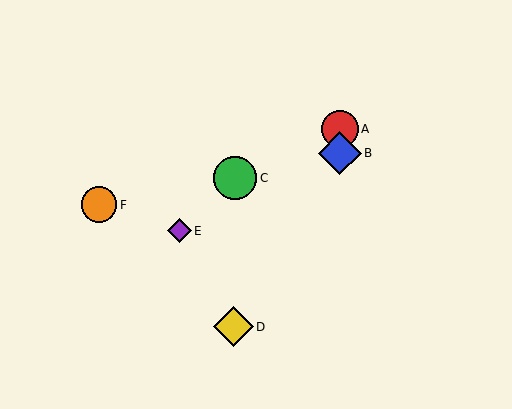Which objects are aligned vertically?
Objects A, B are aligned vertically.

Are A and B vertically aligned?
Yes, both are at x≈340.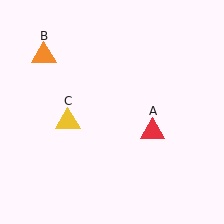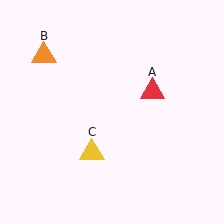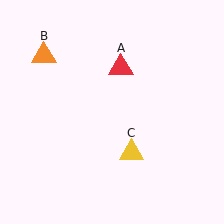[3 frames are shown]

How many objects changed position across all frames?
2 objects changed position: red triangle (object A), yellow triangle (object C).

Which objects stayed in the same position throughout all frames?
Orange triangle (object B) remained stationary.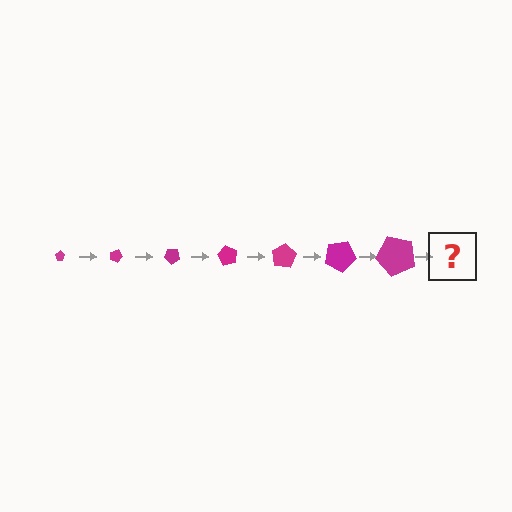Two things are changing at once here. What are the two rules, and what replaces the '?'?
The two rules are that the pentagon grows larger each step and it rotates 20 degrees each step. The '?' should be a pentagon, larger than the previous one and rotated 140 degrees from the start.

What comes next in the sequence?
The next element should be a pentagon, larger than the previous one and rotated 140 degrees from the start.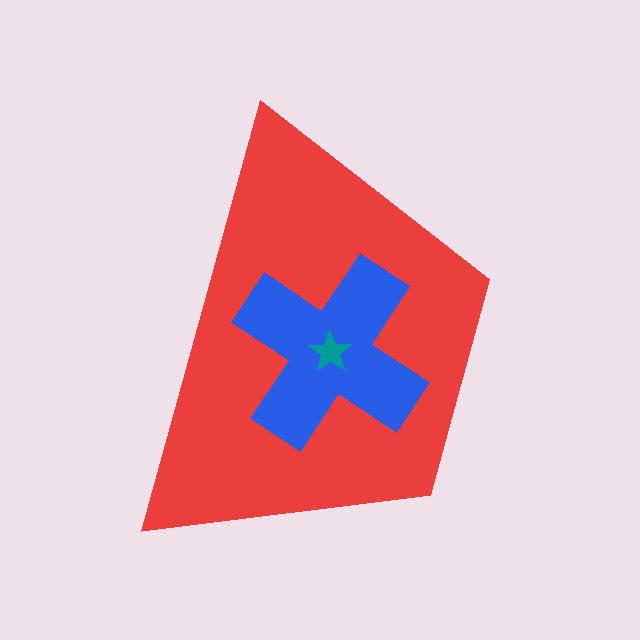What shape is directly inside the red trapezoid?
The blue cross.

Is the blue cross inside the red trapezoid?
Yes.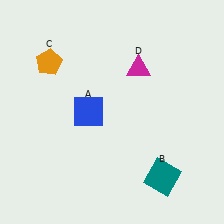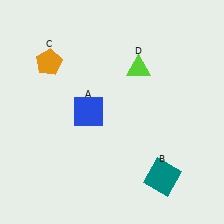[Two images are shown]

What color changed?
The triangle (D) changed from magenta in Image 1 to lime in Image 2.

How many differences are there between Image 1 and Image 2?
There is 1 difference between the two images.